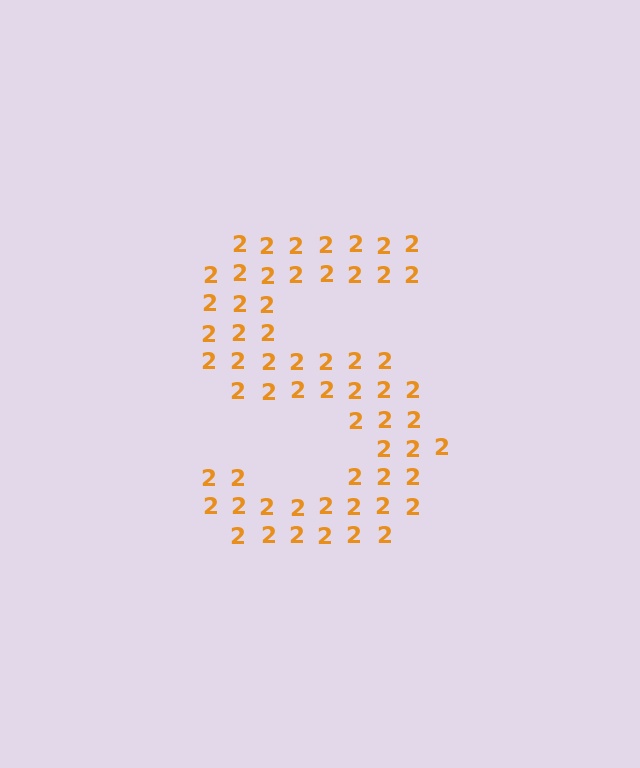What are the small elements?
The small elements are digit 2's.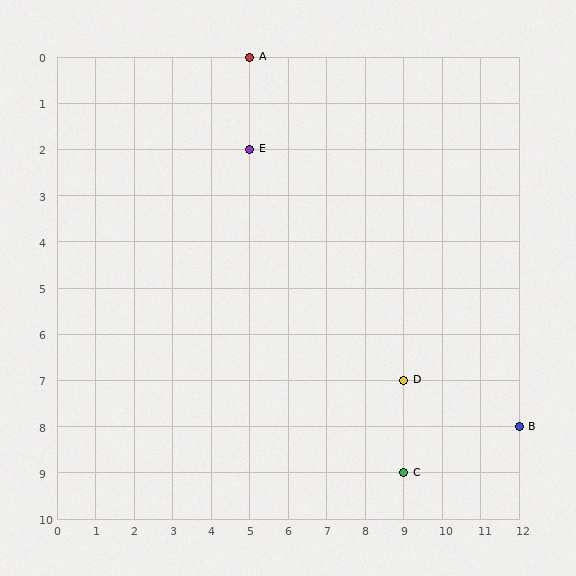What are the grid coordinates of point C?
Point C is at grid coordinates (9, 9).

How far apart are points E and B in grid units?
Points E and B are 7 columns and 6 rows apart (about 9.2 grid units diagonally).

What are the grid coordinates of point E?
Point E is at grid coordinates (5, 2).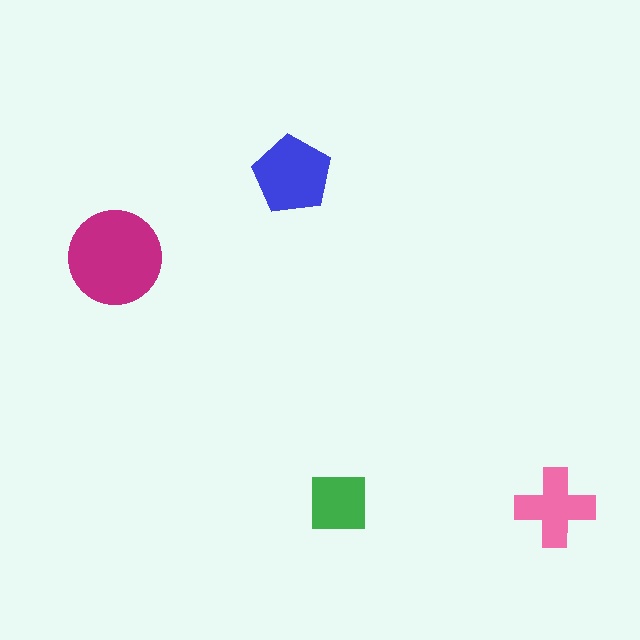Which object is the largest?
The magenta circle.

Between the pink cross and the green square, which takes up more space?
The pink cross.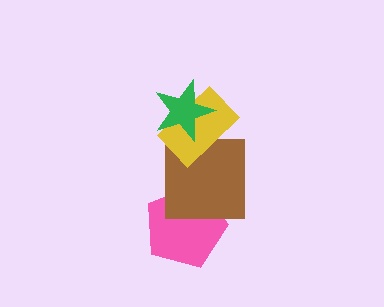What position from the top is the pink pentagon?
The pink pentagon is 4th from the top.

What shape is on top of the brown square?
The yellow rectangle is on top of the brown square.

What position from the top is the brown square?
The brown square is 3rd from the top.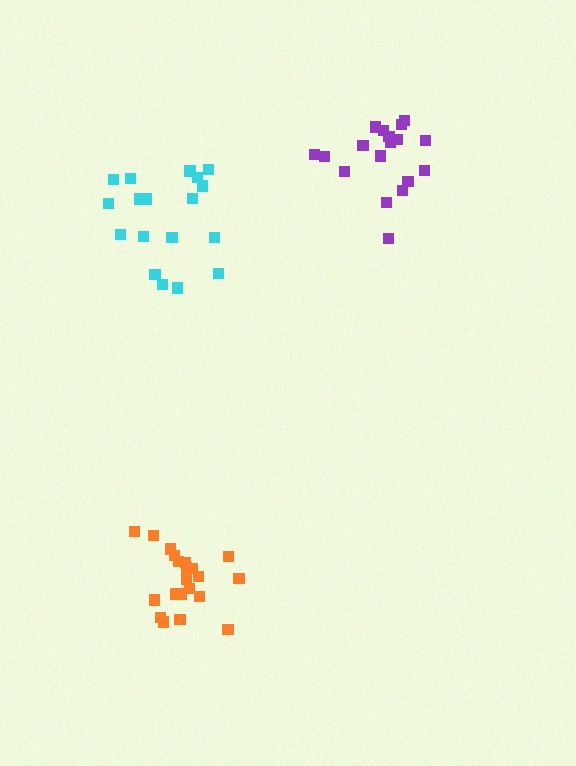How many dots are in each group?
Group 1: 18 dots, Group 2: 18 dots, Group 3: 21 dots (57 total).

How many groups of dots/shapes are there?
There are 3 groups.